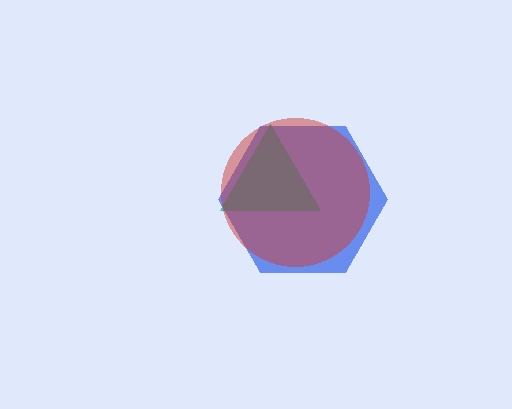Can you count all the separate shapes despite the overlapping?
Yes, there are 3 separate shapes.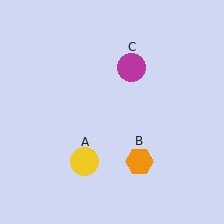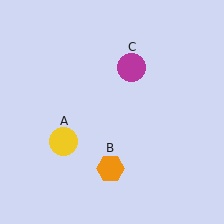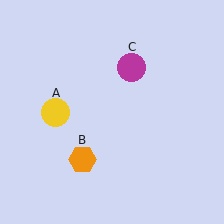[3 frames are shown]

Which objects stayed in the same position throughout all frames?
Magenta circle (object C) remained stationary.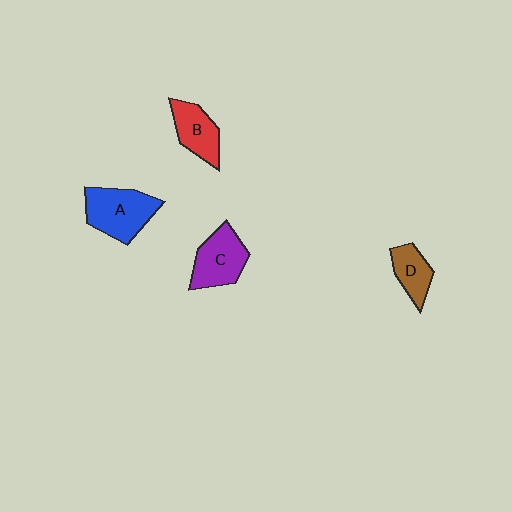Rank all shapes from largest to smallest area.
From largest to smallest: A (blue), C (purple), B (red), D (brown).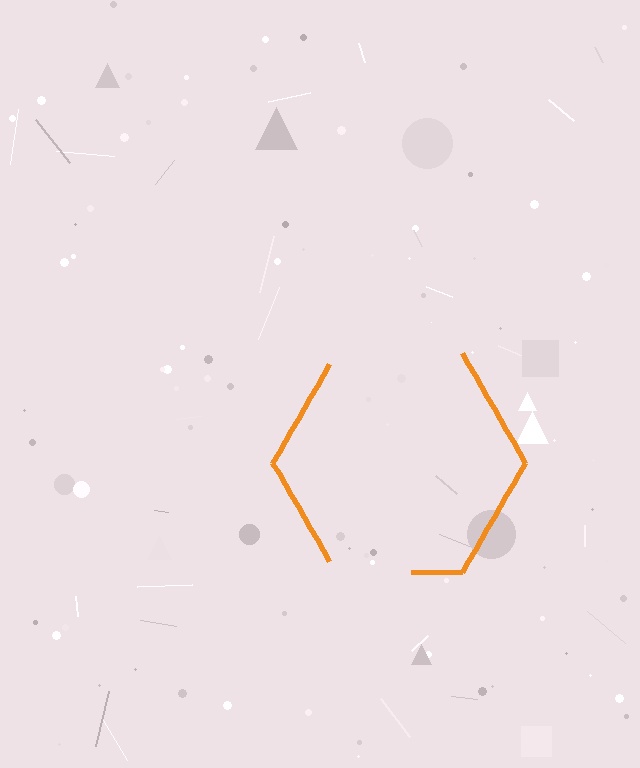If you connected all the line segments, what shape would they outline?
They would outline a hexagon.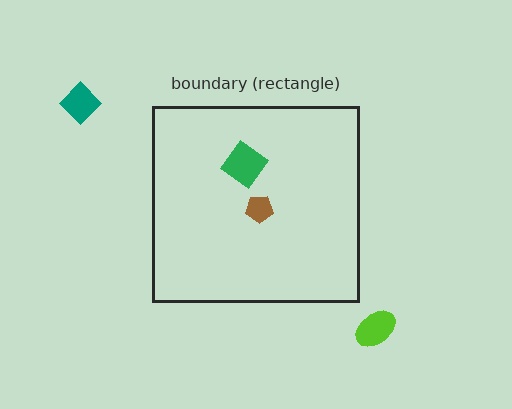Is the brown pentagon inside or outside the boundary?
Inside.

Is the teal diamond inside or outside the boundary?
Outside.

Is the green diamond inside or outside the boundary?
Inside.